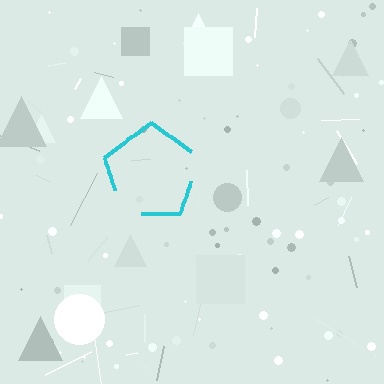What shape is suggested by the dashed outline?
The dashed outline suggests a pentagon.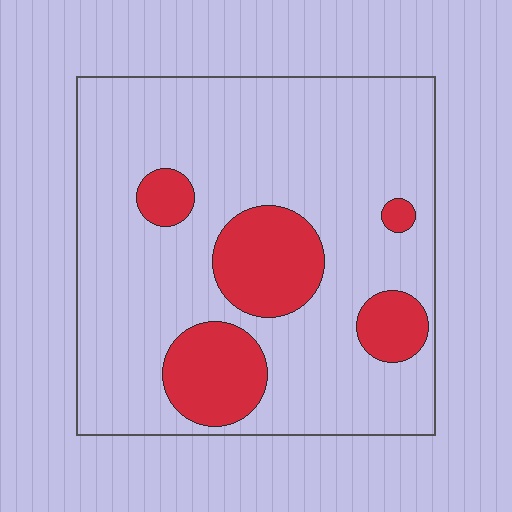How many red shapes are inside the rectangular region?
5.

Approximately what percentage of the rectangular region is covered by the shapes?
Approximately 20%.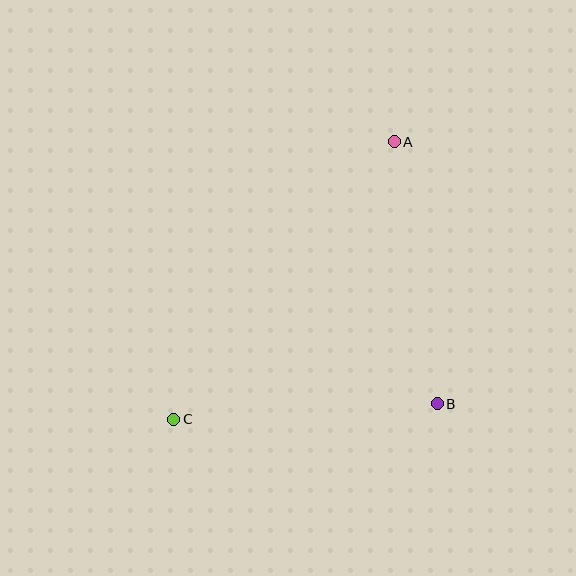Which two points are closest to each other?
Points B and C are closest to each other.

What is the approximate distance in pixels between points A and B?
The distance between A and B is approximately 266 pixels.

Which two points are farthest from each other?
Points A and C are farthest from each other.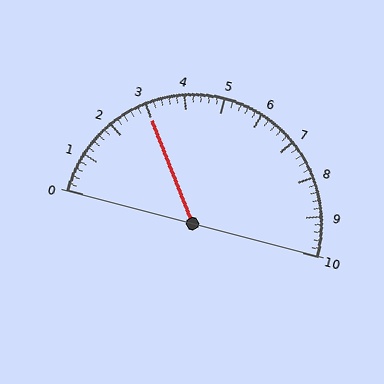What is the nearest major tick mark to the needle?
The nearest major tick mark is 3.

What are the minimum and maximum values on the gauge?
The gauge ranges from 0 to 10.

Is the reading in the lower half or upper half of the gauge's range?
The reading is in the lower half of the range (0 to 10).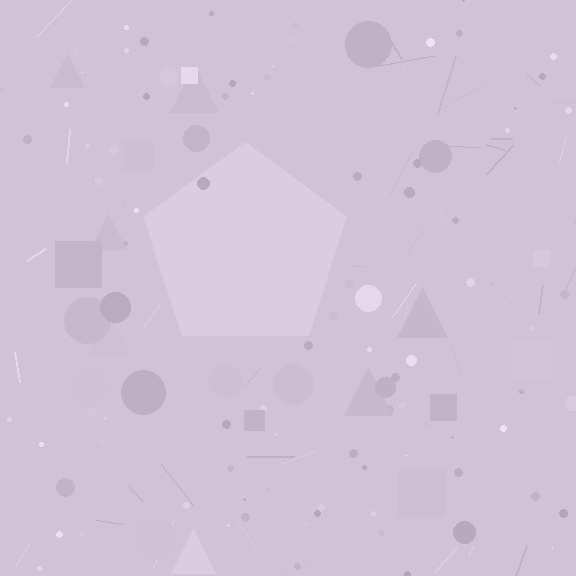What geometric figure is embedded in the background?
A pentagon is embedded in the background.